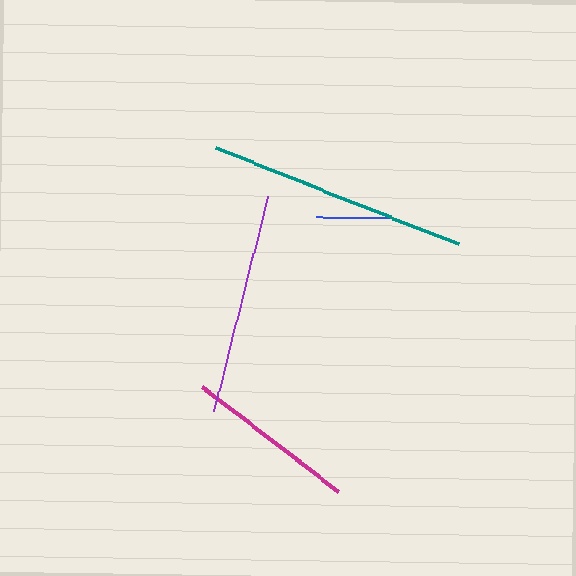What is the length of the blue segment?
The blue segment is approximately 73 pixels long.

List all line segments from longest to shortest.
From longest to shortest: teal, purple, magenta, blue.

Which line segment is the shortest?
The blue line is the shortest at approximately 73 pixels.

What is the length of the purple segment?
The purple segment is approximately 222 pixels long.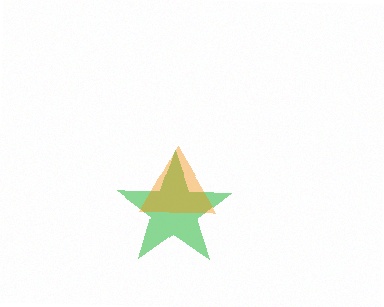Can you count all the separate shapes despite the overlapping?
Yes, there are 2 separate shapes.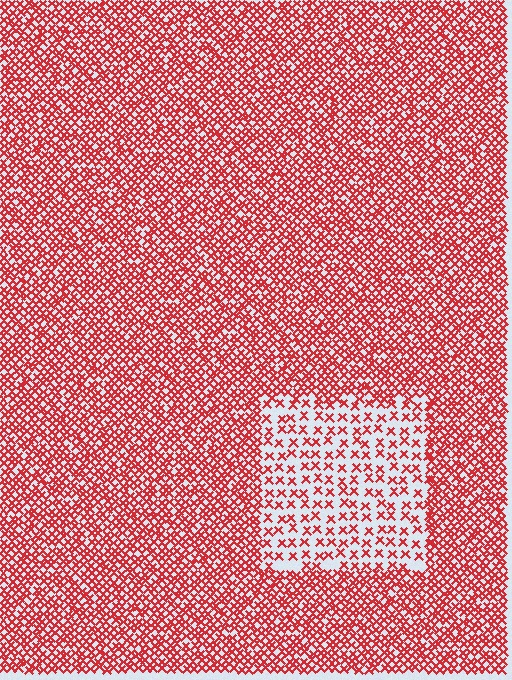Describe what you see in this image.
The image contains small red elements arranged at two different densities. A rectangle-shaped region is visible where the elements are less densely packed than the surrounding area.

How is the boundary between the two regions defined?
The boundary is defined by a change in element density (approximately 2.5x ratio). All elements are the same color, size, and shape.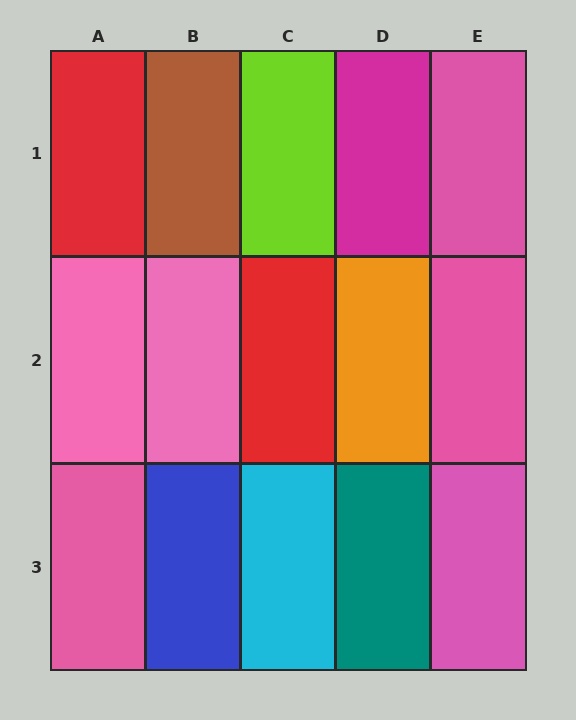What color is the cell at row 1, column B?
Brown.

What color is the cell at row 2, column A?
Pink.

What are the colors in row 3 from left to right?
Pink, blue, cyan, teal, pink.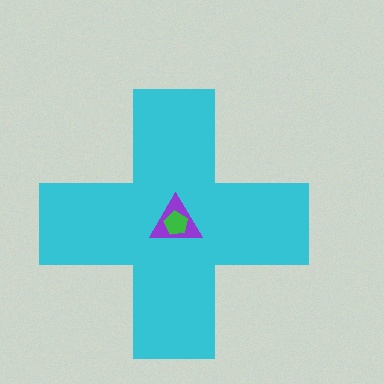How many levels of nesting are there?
3.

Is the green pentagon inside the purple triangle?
Yes.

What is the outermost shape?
The cyan cross.